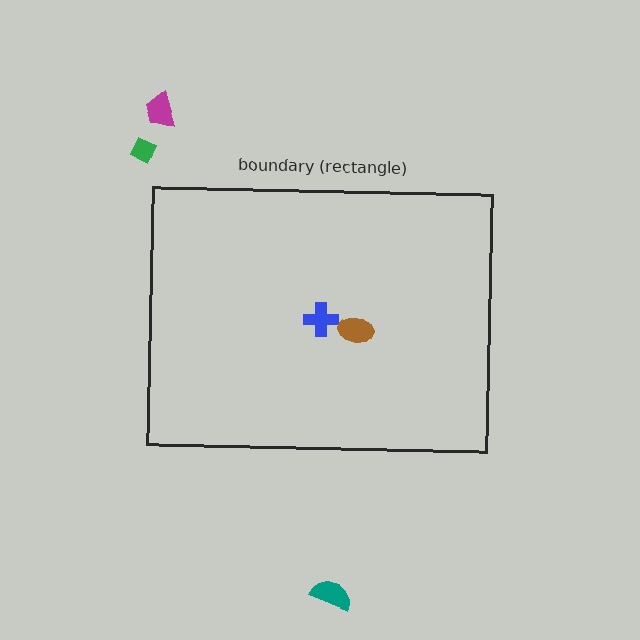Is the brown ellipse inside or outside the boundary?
Inside.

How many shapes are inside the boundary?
2 inside, 3 outside.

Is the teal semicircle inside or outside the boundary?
Outside.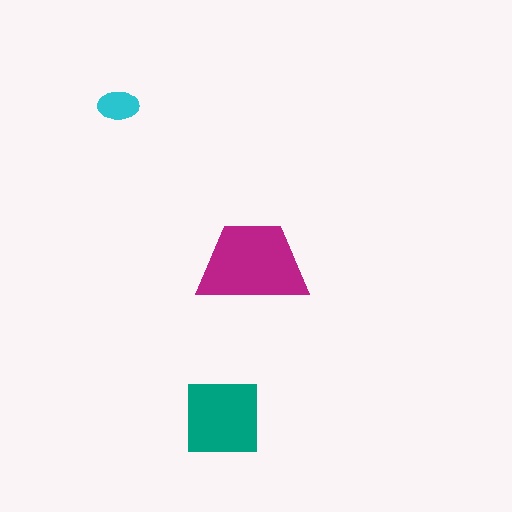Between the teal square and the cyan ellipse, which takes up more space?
The teal square.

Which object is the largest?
The magenta trapezoid.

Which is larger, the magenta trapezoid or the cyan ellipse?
The magenta trapezoid.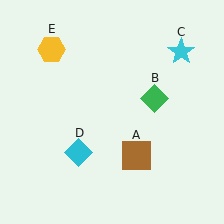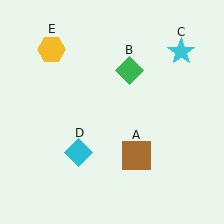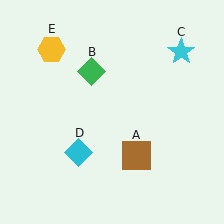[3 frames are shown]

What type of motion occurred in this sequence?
The green diamond (object B) rotated counterclockwise around the center of the scene.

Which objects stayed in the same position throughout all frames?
Brown square (object A) and cyan star (object C) and cyan diamond (object D) and yellow hexagon (object E) remained stationary.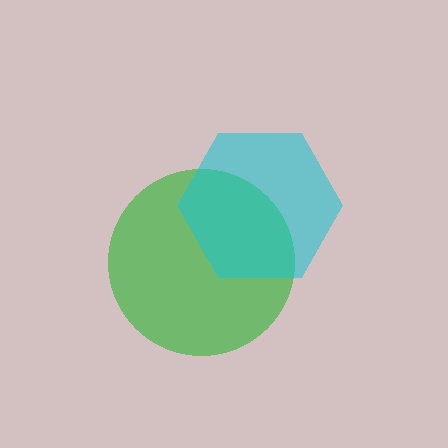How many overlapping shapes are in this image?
There are 2 overlapping shapes in the image.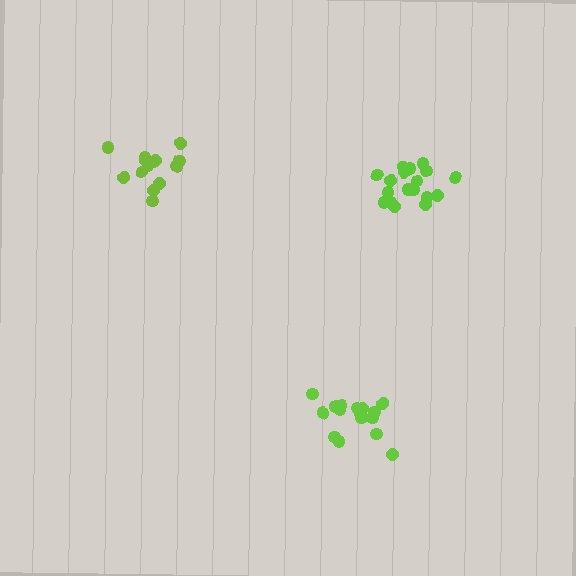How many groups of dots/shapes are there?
There are 3 groups.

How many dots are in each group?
Group 1: 16 dots, Group 2: 19 dots, Group 3: 14 dots (49 total).